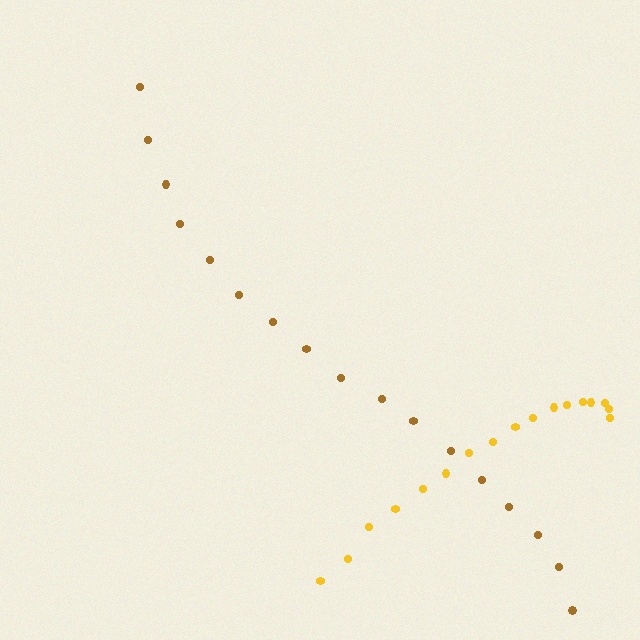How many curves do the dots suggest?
There are 2 distinct paths.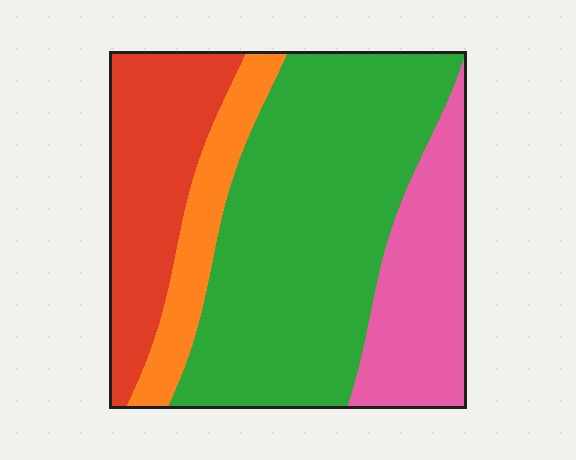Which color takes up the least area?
Orange, at roughly 10%.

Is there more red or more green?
Green.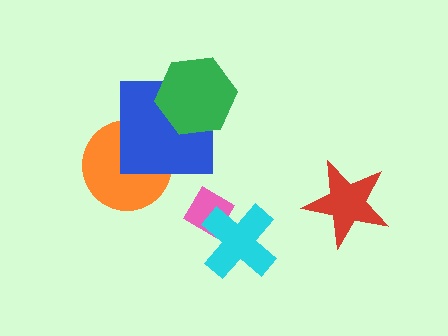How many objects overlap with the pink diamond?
1 object overlaps with the pink diamond.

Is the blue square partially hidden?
Yes, it is partially covered by another shape.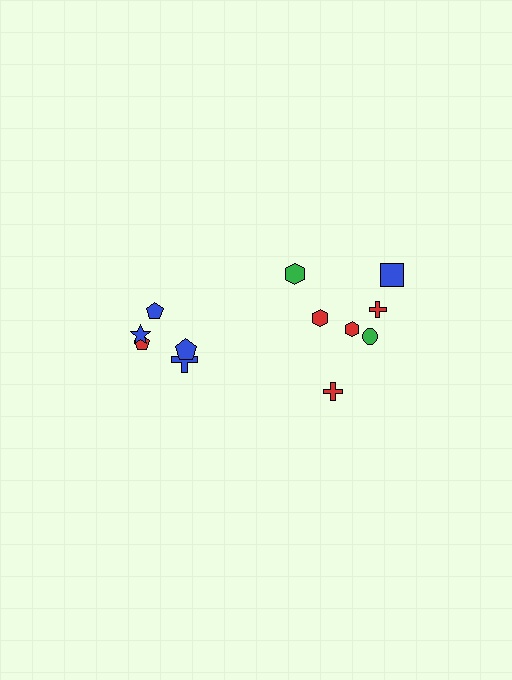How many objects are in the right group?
There are 7 objects.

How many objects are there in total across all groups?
There are 12 objects.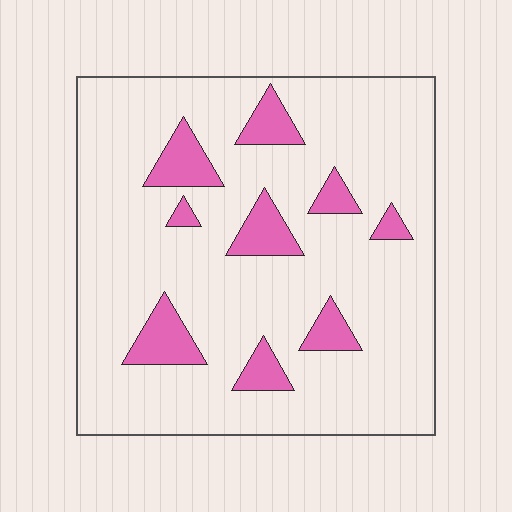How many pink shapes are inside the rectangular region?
9.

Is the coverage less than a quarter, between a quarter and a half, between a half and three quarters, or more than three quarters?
Less than a quarter.